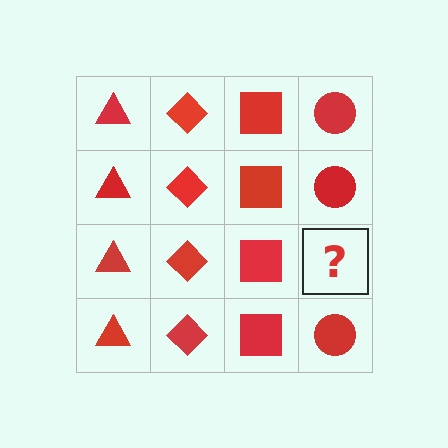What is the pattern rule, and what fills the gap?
The rule is that each column has a consistent shape. The gap should be filled with a red circle.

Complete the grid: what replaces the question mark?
The question mark should be replaced with a red circle.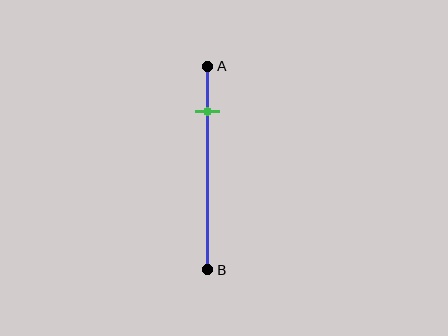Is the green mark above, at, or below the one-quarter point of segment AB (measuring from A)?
The green mark is approximately at the one-quarter point of segment AB.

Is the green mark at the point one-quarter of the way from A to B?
Yes, the mark is approximately at the one-quarter point.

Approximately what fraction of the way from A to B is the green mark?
The green mark is approximately 20% of the way from A to B.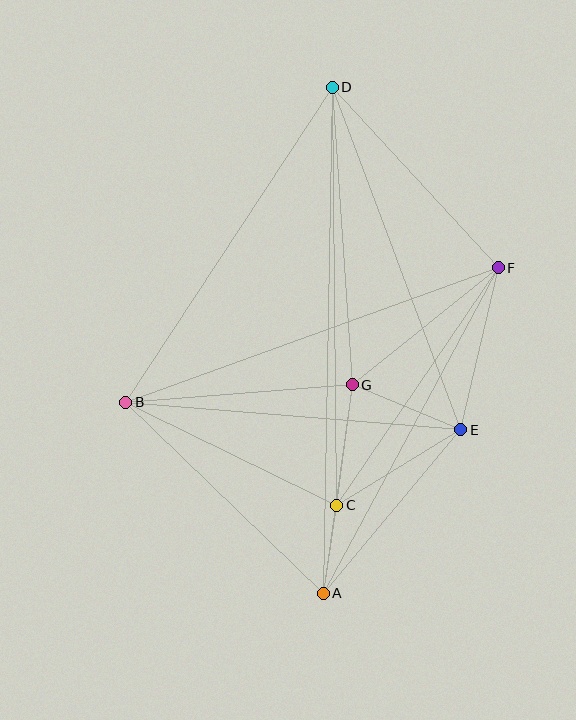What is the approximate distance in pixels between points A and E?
The distance between A and E is approximately 214 pixels.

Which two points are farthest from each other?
Points A and D are farthest from each other.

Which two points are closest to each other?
Points A and C are closest to each other.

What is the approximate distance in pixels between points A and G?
The distance between A and G is approximately 211 pixels.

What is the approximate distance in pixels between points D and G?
The distance between D and G is approximately 298 pixels.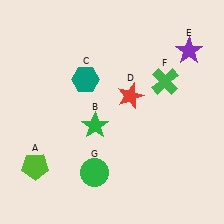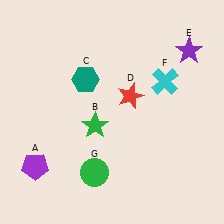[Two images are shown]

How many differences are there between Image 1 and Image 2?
There are 2 differences between the two images.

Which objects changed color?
A changed from lime to purple. F changed from green to cyan.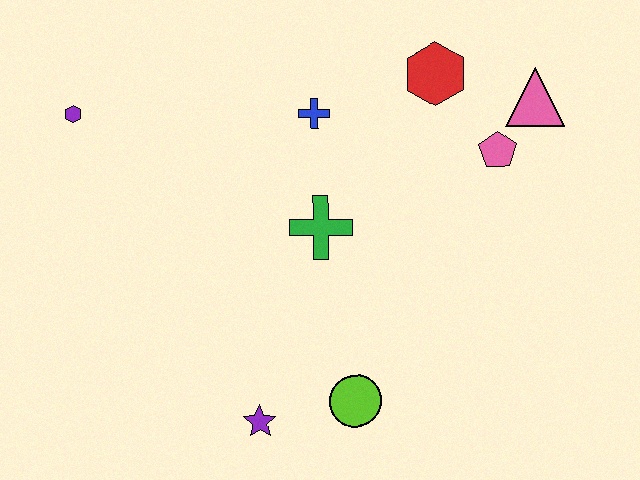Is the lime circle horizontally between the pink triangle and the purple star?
Yes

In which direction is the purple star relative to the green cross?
The purple star is below the green cross.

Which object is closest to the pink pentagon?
The pink triangle is closest to the pink pentagon.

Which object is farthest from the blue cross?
The purple star is farthest from the blue cross.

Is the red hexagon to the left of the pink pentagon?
Yes